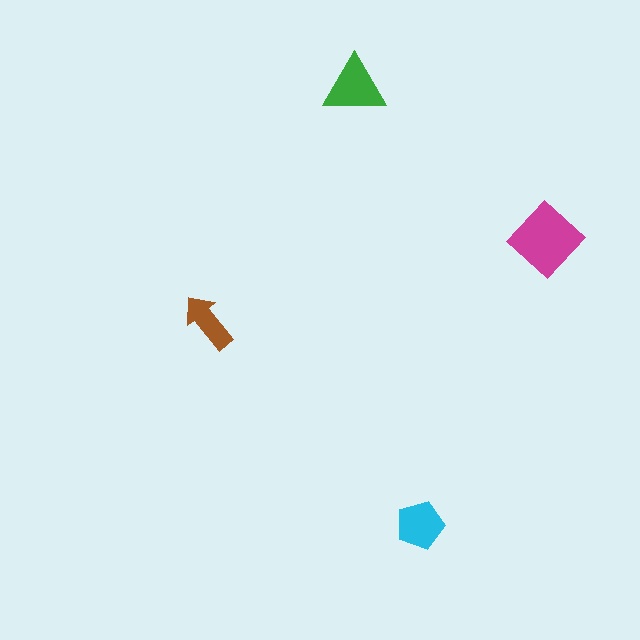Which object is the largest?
The magenta diamond.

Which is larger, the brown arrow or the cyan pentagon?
The cyan pentagon.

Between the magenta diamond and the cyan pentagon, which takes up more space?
The magenta diamond.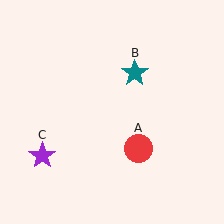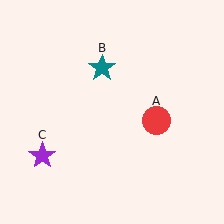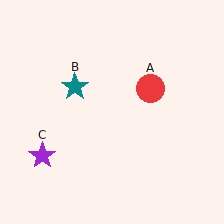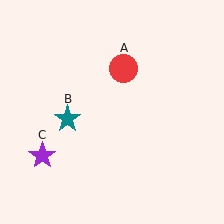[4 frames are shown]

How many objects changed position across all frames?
2 objects changed position: red circle (object A), teal star (object B).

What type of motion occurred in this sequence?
The red circle (object A), teal star (object B) rotated counterclockwise around the center of the scene.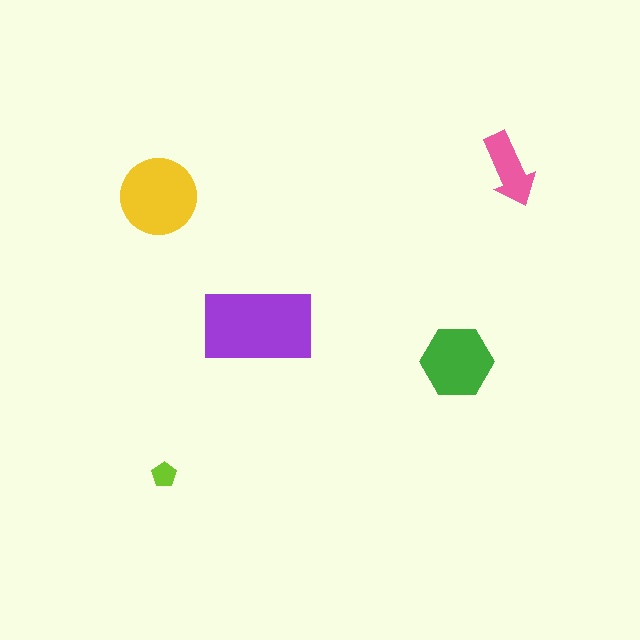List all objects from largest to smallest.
The purple rectangle, the yellow circle, the green hexagon, the pink arrow, the lime pentagon.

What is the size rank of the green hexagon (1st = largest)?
3rd.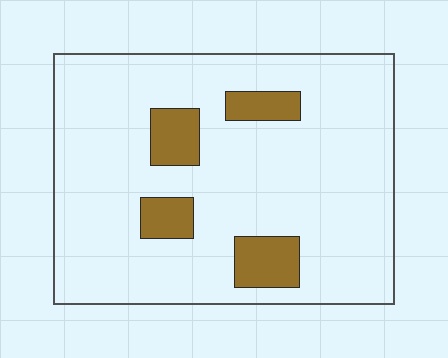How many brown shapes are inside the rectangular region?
4.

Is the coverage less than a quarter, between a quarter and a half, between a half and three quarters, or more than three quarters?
Less than a quarter.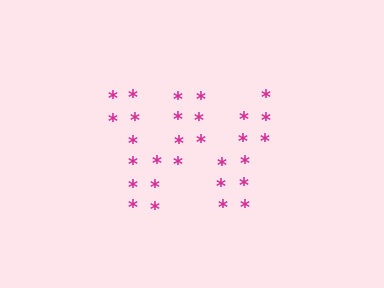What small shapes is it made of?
It is made of small asterisks.